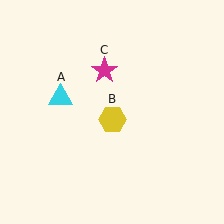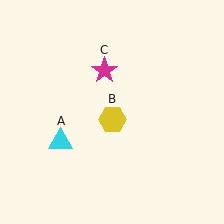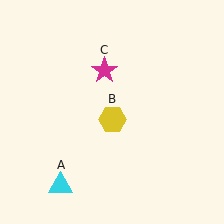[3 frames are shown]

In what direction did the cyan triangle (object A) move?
The cyan triangle (object A) moved down.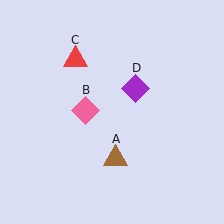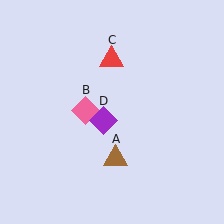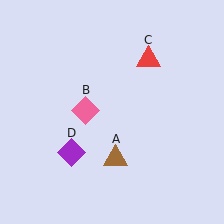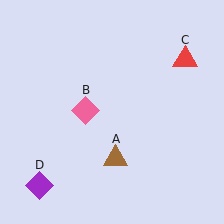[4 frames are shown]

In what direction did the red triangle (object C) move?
The red triangle (object C) moved right.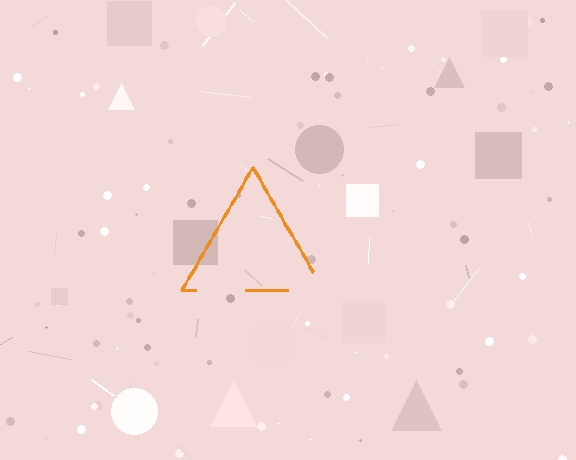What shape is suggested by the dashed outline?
The dashed outline suggests a triangle.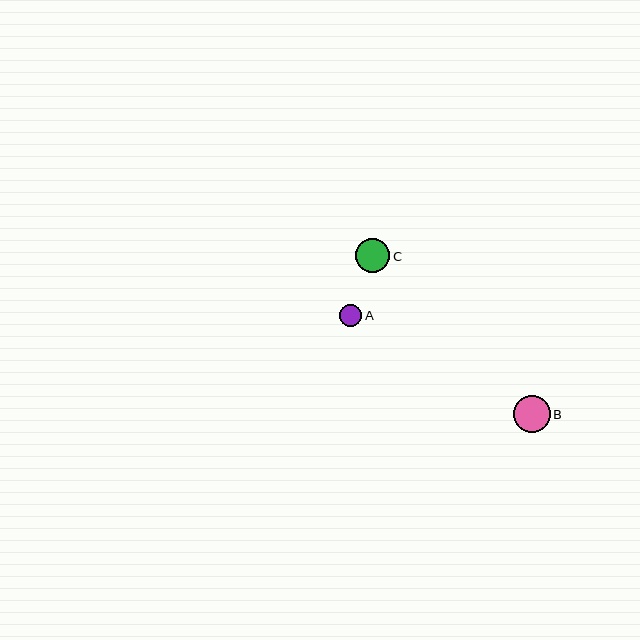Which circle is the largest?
Circle B is the largest with a size of approximately 37 pixels.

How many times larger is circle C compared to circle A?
Circle C is approximately 1.5 times the size of circle A.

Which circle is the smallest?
Circle A is the smallest with a size of approximately 22 pixels.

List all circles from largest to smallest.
From largest to smallest: B, C, A.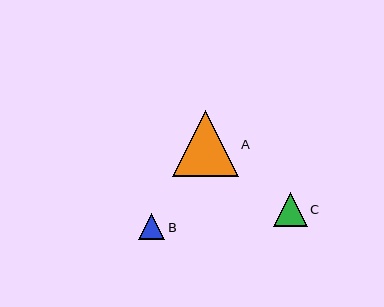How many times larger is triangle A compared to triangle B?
Triangle A is approximately 2.5 times the size of triangle B.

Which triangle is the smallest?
Triangle B is the smallest with a size of approximately 26 pixels.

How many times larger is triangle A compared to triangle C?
Triangle A is approximately 1.9 times the size of triangle C.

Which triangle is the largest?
Triangle A is the largest with a size of approximately 65 pixels.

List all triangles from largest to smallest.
From largest to smallest: A, C, B.